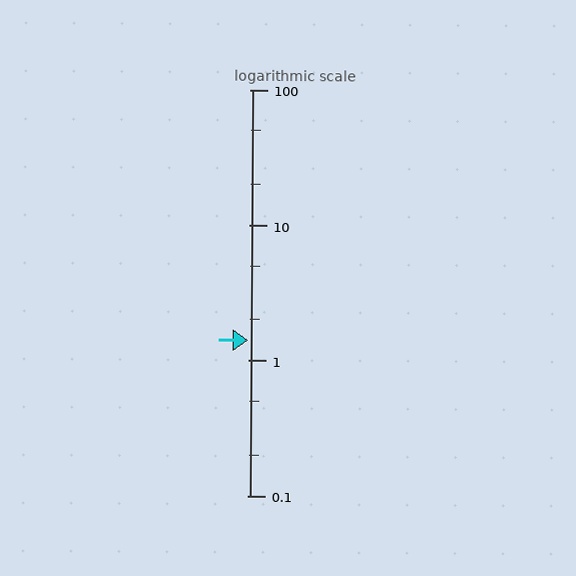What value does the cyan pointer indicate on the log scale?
The pointer indicates approximately 1.4.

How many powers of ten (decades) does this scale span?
The scale spans 3 decades, from 0.1 to 100.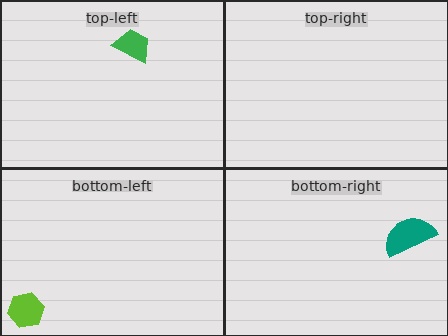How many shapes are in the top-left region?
1.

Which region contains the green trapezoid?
The top-left region.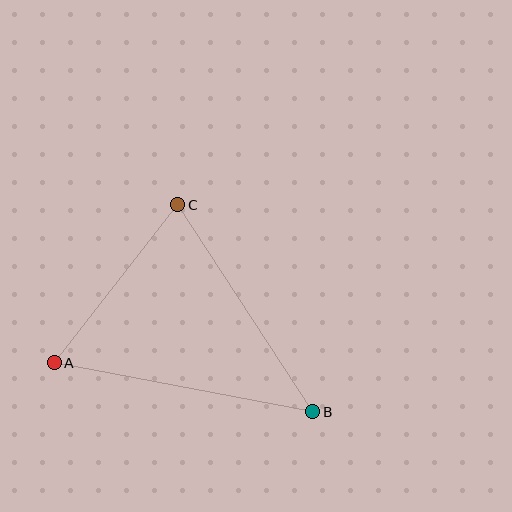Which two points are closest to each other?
Points A and C are closest to each other.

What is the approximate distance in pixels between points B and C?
The distance between B and C is approximately 247 pixels.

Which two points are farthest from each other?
Points A and B are farthest from each other.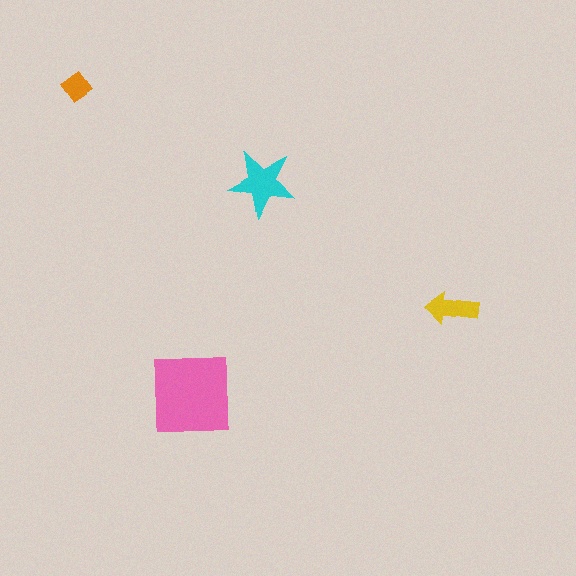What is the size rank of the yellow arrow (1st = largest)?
3rd.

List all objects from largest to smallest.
The pink square, the cyan star, the yellow arrow, the orange diamond.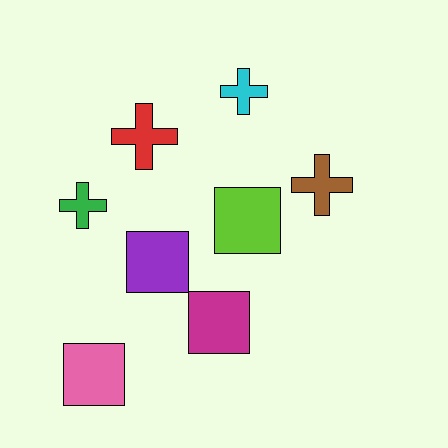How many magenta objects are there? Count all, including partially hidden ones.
There is 1 magenta object.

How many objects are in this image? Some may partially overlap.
There are 8 objects.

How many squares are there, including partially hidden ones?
There are 4 squares.